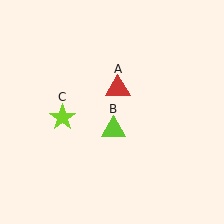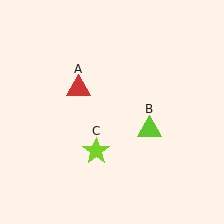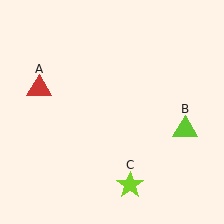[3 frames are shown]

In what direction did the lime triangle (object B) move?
The lime triangle (object B) moved right.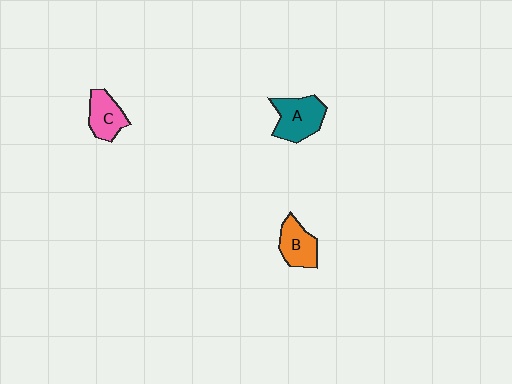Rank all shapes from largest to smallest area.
From largest to smallest: A (teal), B (orange), C (pink).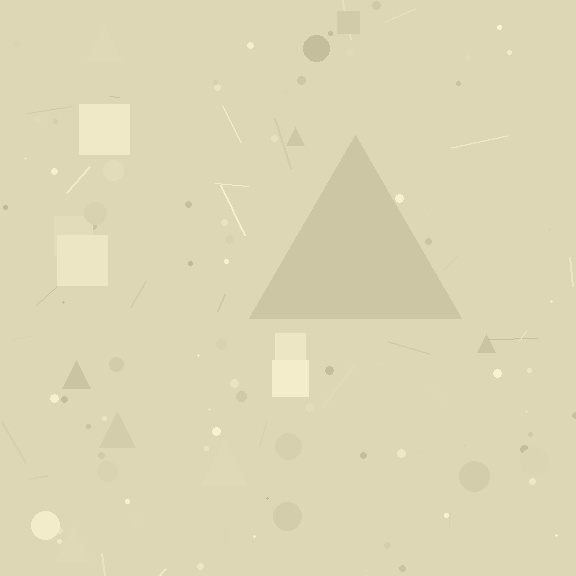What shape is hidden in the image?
A triangle is hidden in the image.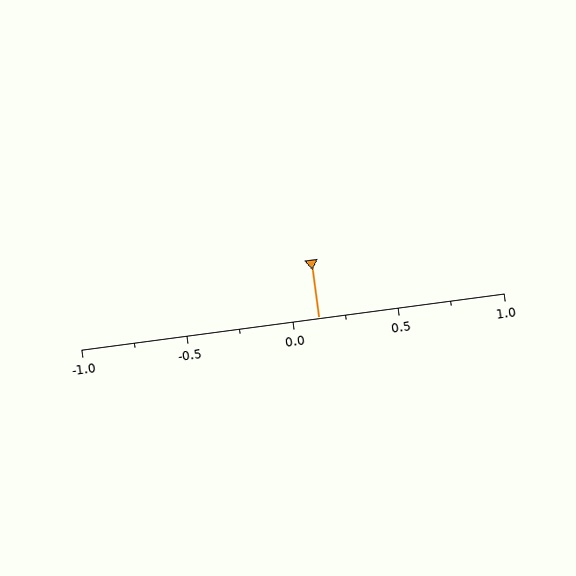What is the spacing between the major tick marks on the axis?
The major ticks are spaced 0.5 apart.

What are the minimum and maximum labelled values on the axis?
The axis runs from -1.0 to 1.0.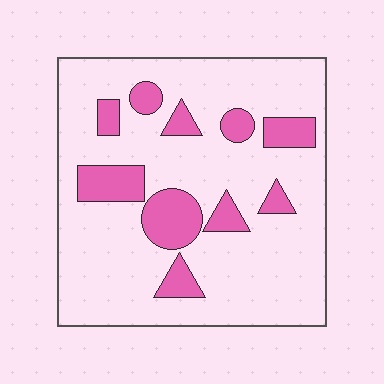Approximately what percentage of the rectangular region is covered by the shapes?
Approximately 20%.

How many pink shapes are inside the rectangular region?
10.